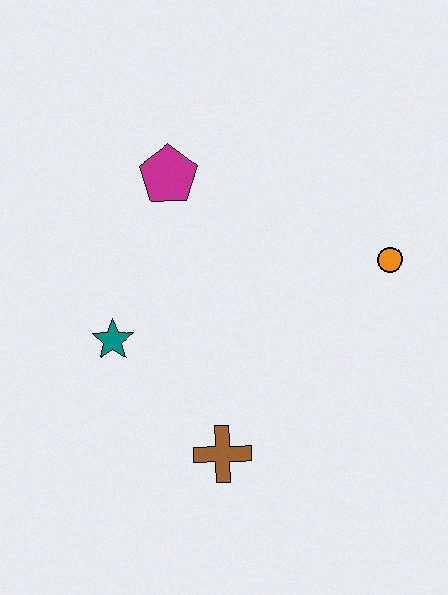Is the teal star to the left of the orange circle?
Yes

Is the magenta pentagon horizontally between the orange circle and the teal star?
Yes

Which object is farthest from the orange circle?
The teal star is farthest from the orange circle.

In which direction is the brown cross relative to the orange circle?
The brown cross is below the orange circle.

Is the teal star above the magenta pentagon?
No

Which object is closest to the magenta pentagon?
The teal star is closest to the magenta pentagon.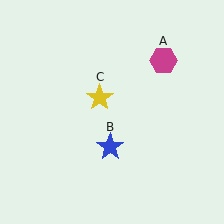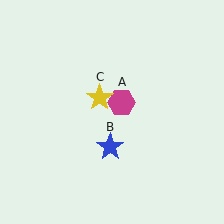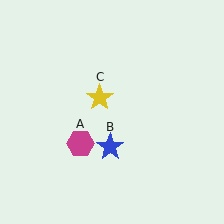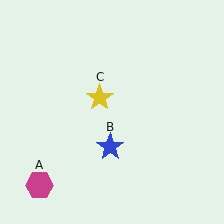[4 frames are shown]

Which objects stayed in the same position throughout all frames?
Blue star (object B) and yellow star (object C) remained stationary.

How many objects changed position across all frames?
1 object changed position: magenta hexagon (object A).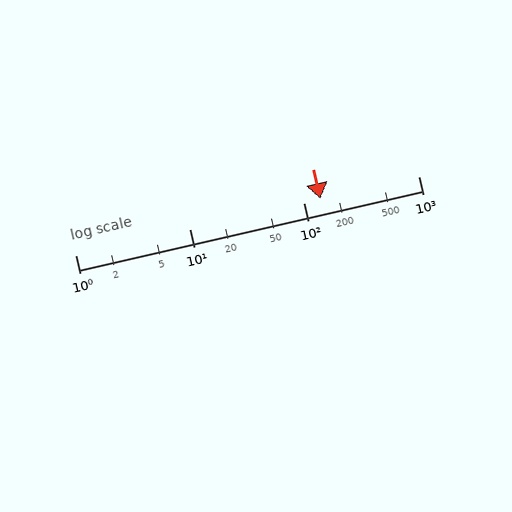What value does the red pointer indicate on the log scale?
The pointer indicates approximately 140.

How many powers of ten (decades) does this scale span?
The scale spans 3 decades, from 1 to 1000.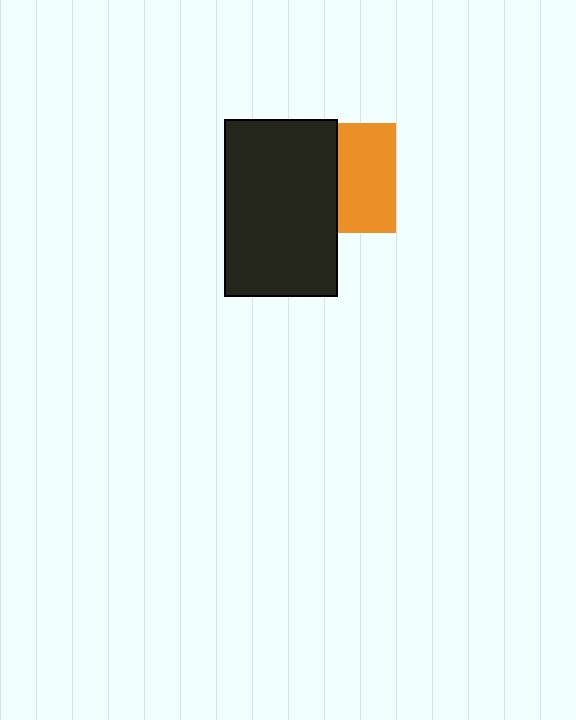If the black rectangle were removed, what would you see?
You would see the complete orange square.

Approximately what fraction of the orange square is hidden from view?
Roughly 47% of the orange square is hidden behind the black rectangle.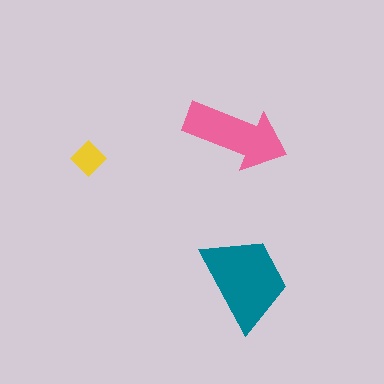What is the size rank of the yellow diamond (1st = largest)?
3rd.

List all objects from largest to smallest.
The teal trapezoid, the pink arrow, the yellow diamond.